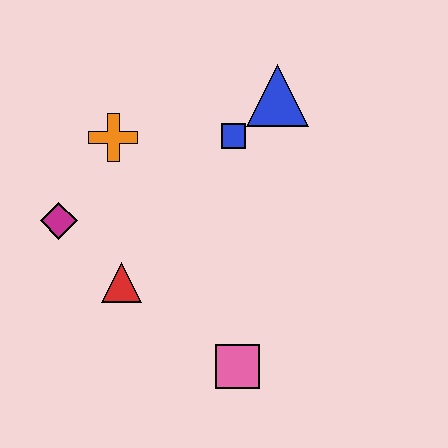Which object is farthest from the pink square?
The blue triangle is farthest from the pink square.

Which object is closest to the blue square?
The blue triangle is closest to the blue square.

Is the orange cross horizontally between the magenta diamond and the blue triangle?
Yes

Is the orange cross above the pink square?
Yes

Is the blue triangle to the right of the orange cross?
Yes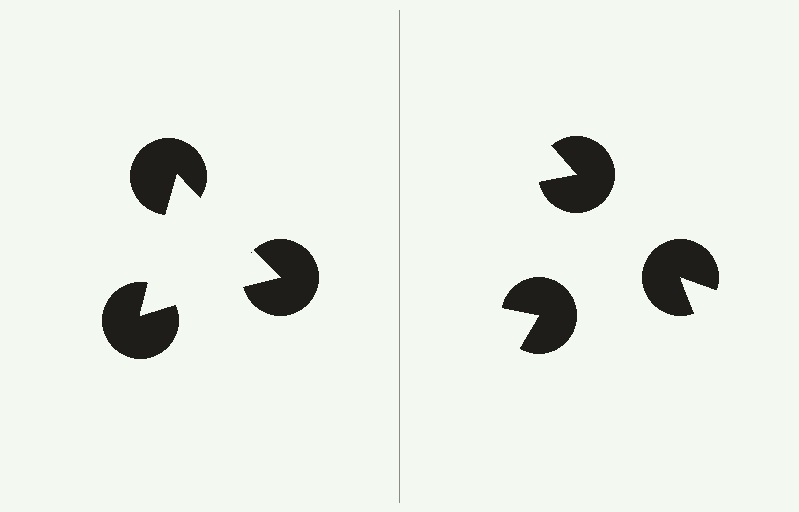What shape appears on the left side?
An illusory triangle.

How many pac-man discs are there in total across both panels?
6 — 3 on each side.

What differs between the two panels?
The pac-man discs are positioned identically on both sides; only the wedge orientations differ. On the left they align to a triangle; on the right they are misaligned.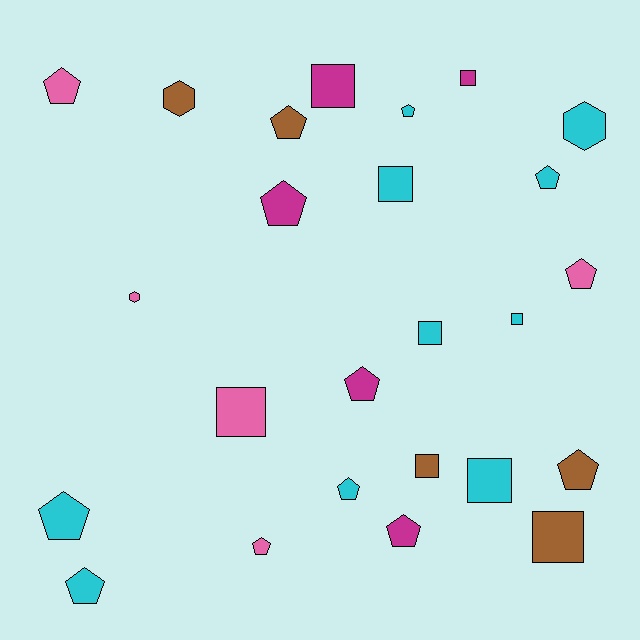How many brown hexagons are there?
There is 1 brown hexagon.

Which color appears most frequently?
Cyan, with 10 objects.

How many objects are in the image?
There are 25 objects.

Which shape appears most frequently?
Pentagon, with 13 objects.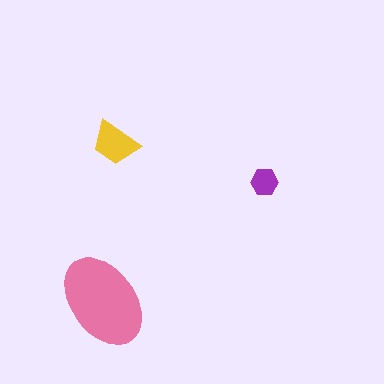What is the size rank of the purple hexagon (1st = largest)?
3rd.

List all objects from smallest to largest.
The purple hexagon, the yellow trapezoid, the pink ellipse.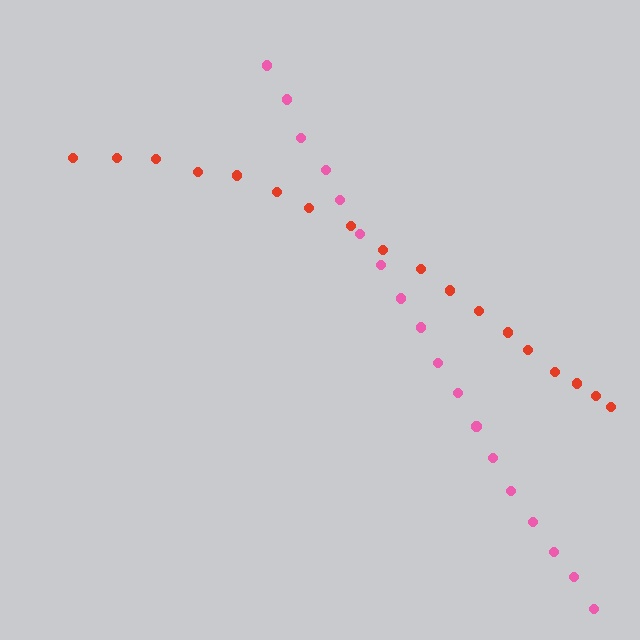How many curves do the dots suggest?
There are 2 distinct paths.